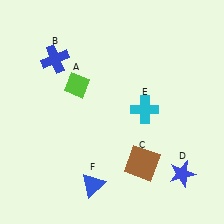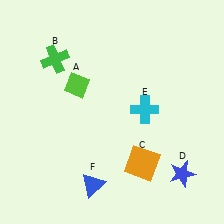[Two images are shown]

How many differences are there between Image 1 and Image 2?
There are 2 differences between the two images.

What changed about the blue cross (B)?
In Image 1, B is blue. In Image 2, it changed to green.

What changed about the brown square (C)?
In Image 1, C is brown. In Image 2, it changed to orange.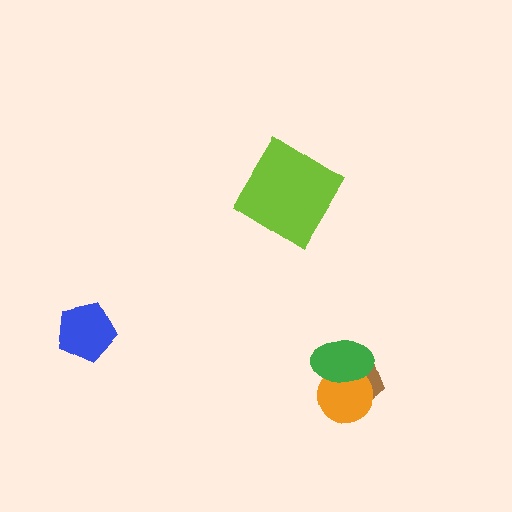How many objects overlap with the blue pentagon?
0 objects overlap with the blue pentagon.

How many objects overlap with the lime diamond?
0 objects overlap with the lime diamond.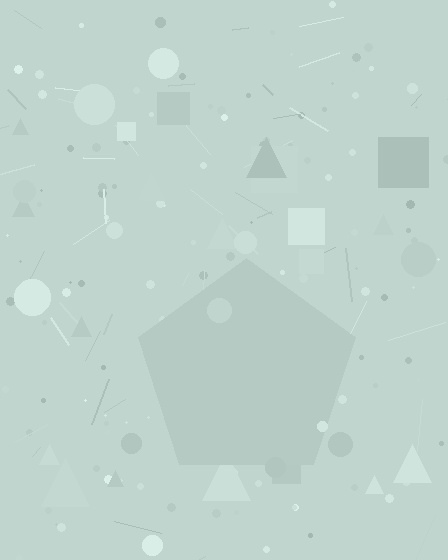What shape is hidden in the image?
A pentagon is hidden in the image.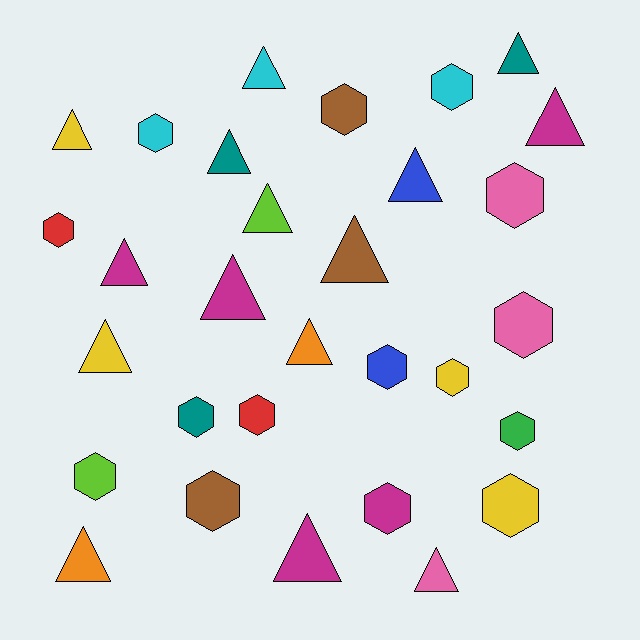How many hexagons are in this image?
There are 15 hexagons.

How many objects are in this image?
There are 30 objects.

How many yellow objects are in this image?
There are 4 yellow objects.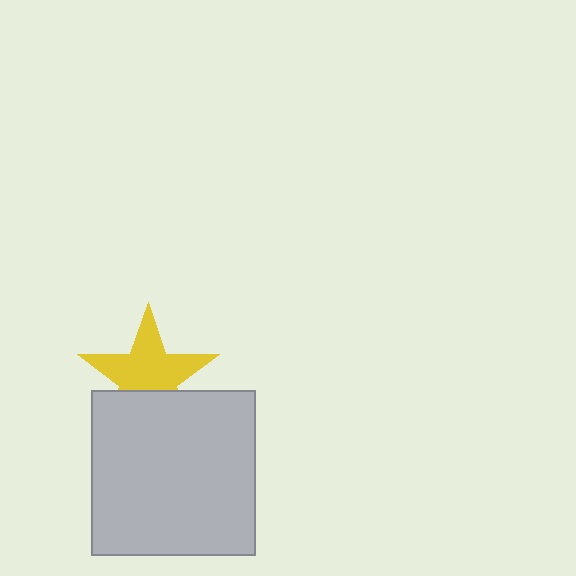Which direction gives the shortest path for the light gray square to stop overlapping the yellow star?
Moving down gives the shortest separation.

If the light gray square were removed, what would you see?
You would see the complete yellow star.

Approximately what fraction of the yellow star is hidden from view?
Roughly 34% of the yellow star is hidden behind the light gray square.